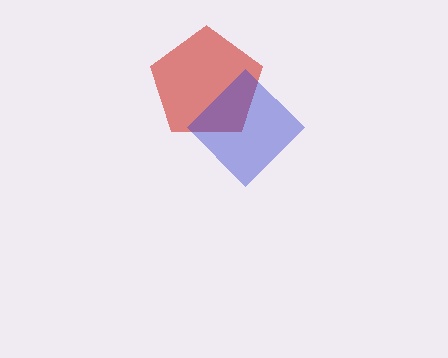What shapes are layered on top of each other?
The layered shapes are: a red pentagon, a blue diamond.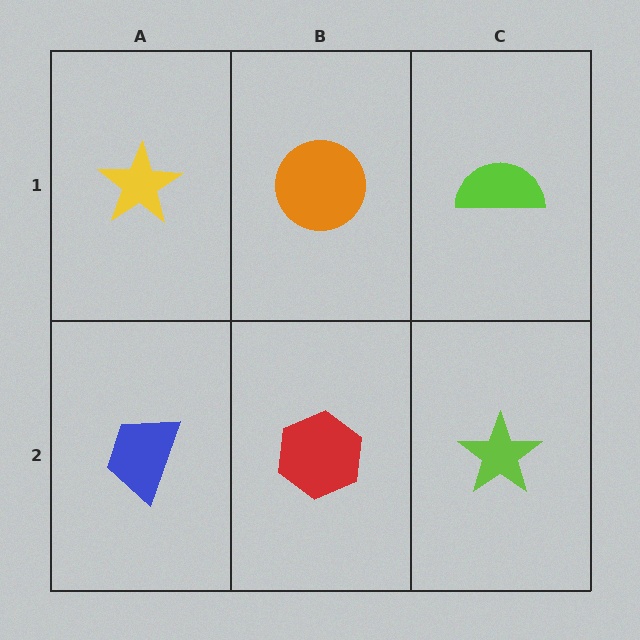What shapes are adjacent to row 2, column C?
A lime semicircle (row 1, column C), a red hexagon (row 2, column B).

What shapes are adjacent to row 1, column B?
A red hexagon (row 2, column B), a yellow star (row 1, column A), a lime semicircle (row 1, column C).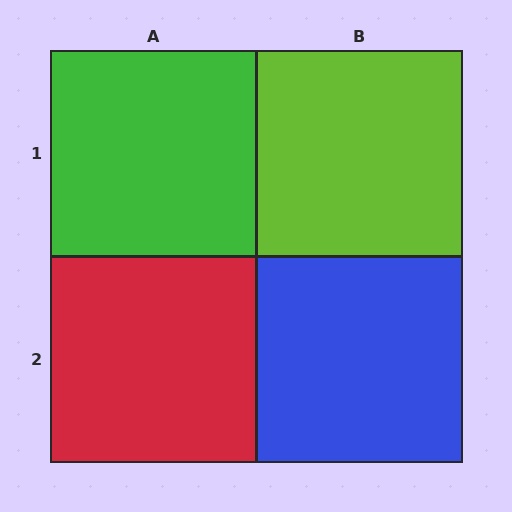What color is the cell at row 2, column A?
Red.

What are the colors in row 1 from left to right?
Green, lime.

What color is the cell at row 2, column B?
Blue.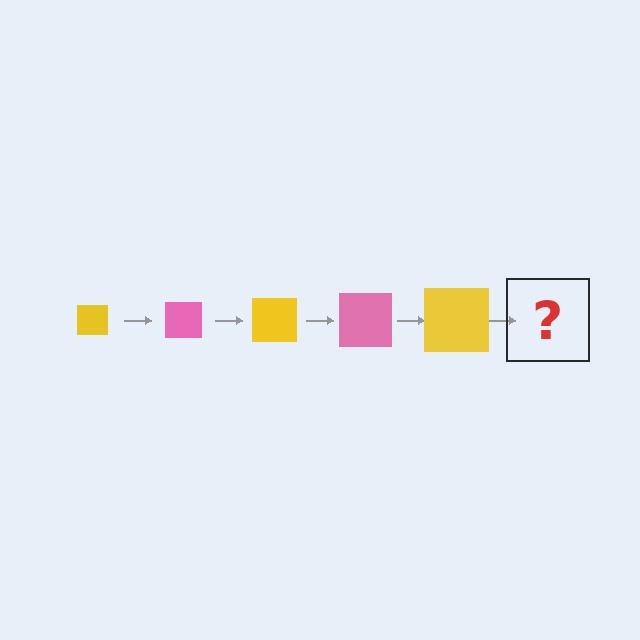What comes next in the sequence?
The next element should be a pink square, larger than the previous one.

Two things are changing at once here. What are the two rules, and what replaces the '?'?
The two rules are that the square grows larger each step and the color cycles through yellow and pink. The '?' should be a pink square, larger than the previous one.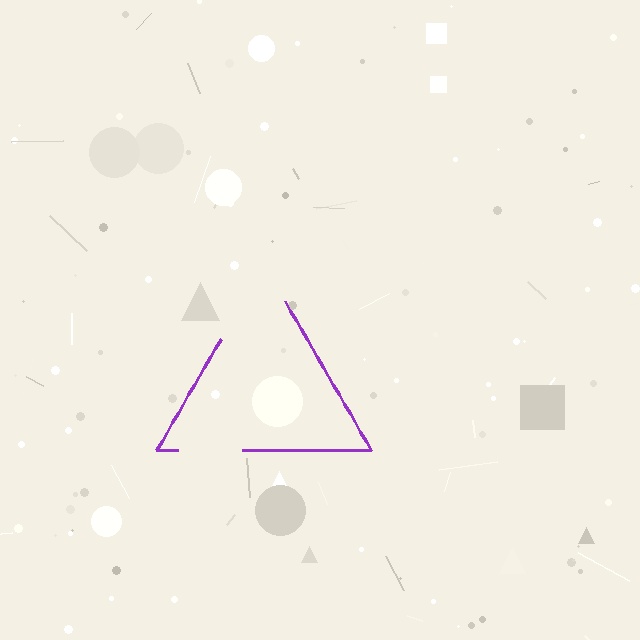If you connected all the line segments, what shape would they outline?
They would outline a triangle.